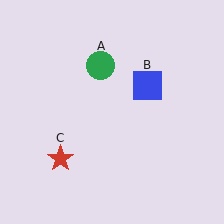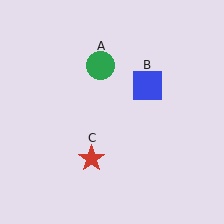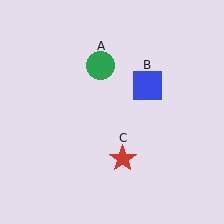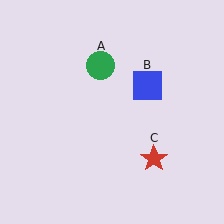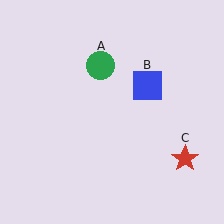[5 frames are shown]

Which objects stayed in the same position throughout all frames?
Green circle (object A) and blue square (object B) remained stationary.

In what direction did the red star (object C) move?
The red star (object C) moved right.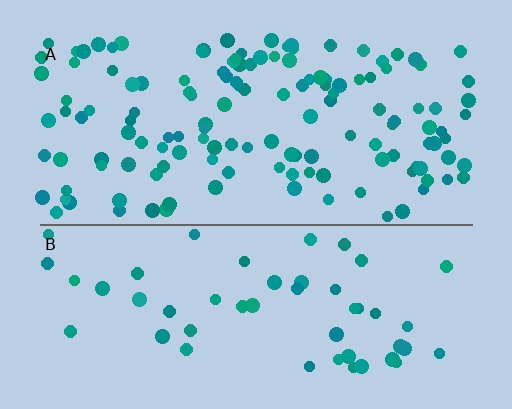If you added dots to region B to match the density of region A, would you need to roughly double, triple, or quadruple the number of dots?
Approximately triple.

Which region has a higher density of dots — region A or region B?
A (the top).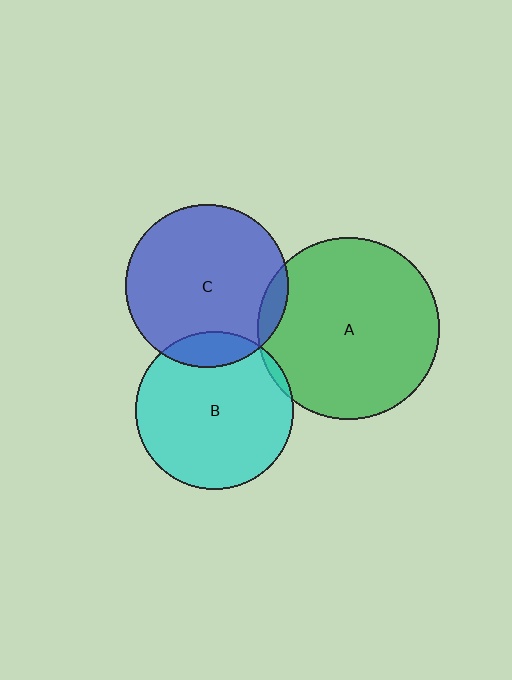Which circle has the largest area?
Circle A (green).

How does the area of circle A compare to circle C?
Approximately 1.2 times.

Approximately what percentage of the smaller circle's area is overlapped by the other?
Approximately 5%.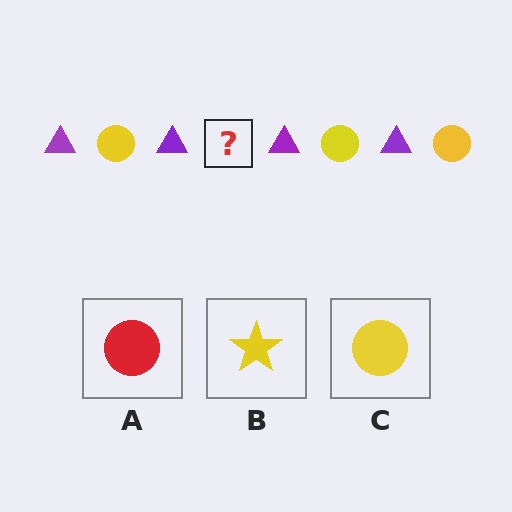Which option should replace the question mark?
Option C.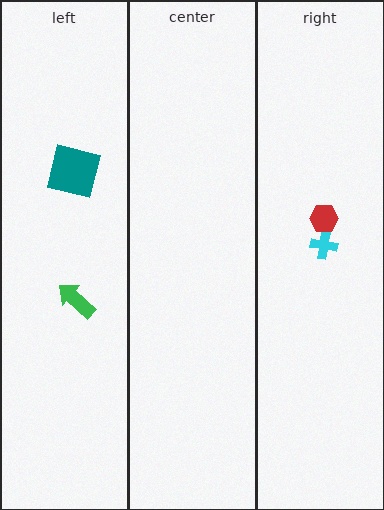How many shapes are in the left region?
2.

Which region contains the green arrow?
The left region.